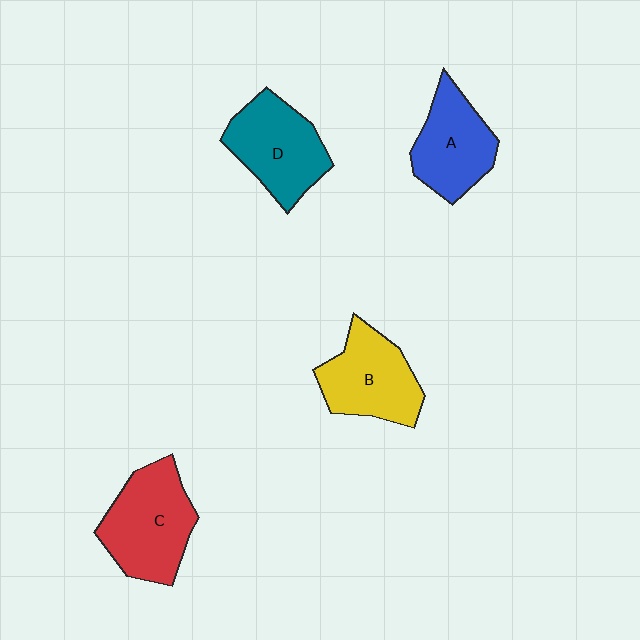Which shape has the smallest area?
Shape A (blue).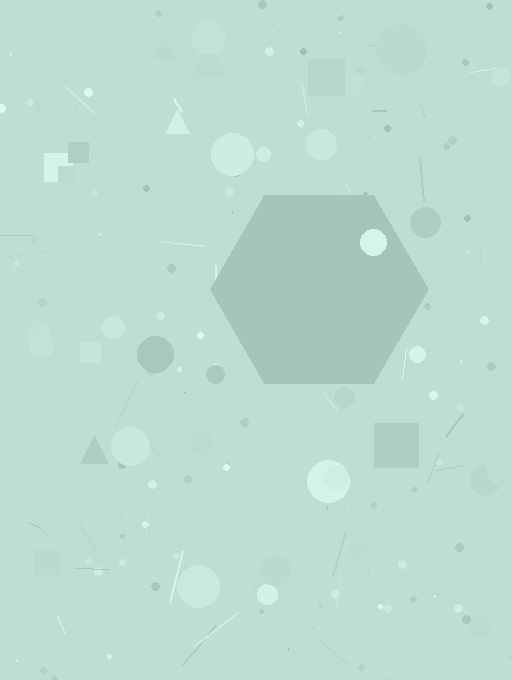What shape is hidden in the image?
A hexagon is hidden in the image.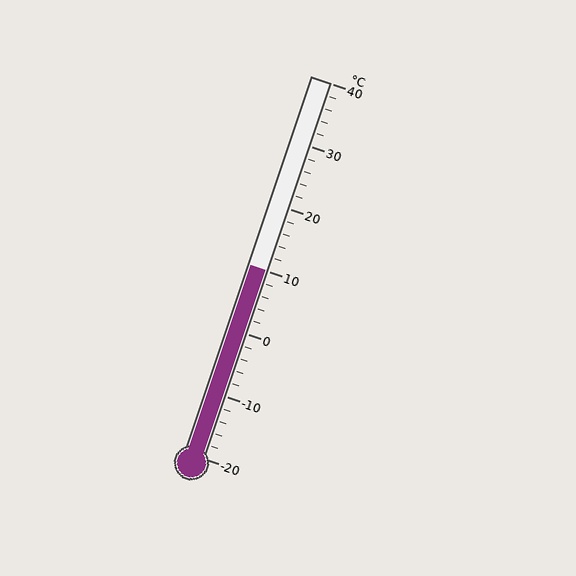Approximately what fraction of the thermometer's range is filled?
The thermometer is filled to approximately 50% of its range.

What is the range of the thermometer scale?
The thermometer scale ranges from -20°C to 40°C.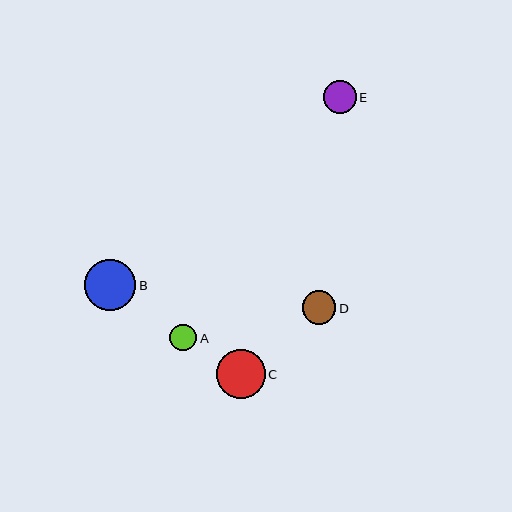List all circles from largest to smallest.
From largest to smallest: B, C, D, E, A.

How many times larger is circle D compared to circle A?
Circle D is approximately 1.3 times the size of circle A.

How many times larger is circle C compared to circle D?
Circle C is approximately 1.4 times the size of circle D.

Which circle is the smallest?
Circle A is the smallest with a size of approximately 27 pixels.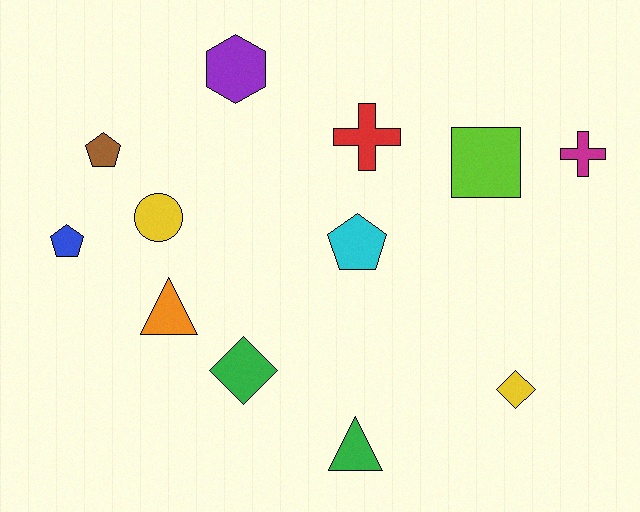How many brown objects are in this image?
There is 1 brown object.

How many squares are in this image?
There is 1 square.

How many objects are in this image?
There are 12 objects.